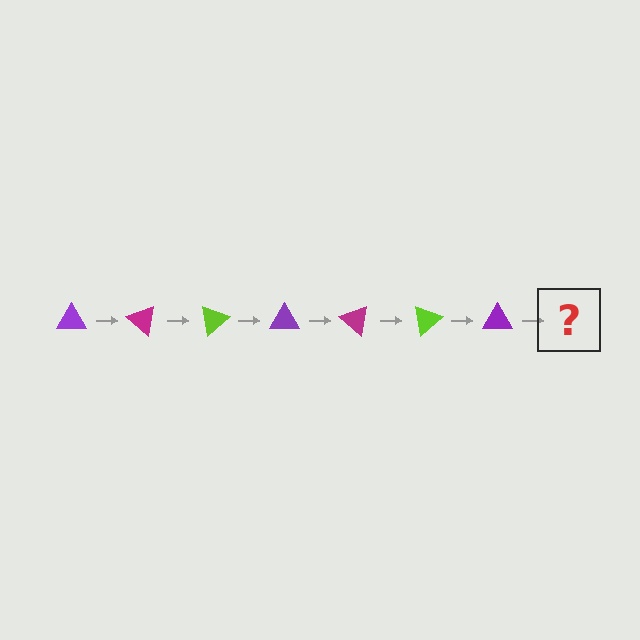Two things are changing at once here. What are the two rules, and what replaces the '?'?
The two rules are that it rotates 40 degrees each step and the color cycles through purple, magenta, and lime. The '?' should be a magenta triangle, rotated 280 degrees from the start.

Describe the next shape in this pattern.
It should be a magenta triangle, rotated 280 degrees from the start.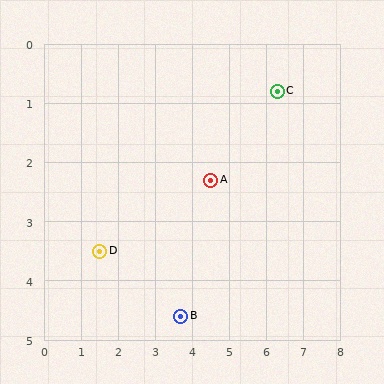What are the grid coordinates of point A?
Point A is at approximately (4.5, 2.3).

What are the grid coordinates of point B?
Point B is at approximately (3.7, 4.6).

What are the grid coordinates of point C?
Point C is at approximately (6.3, 0.8).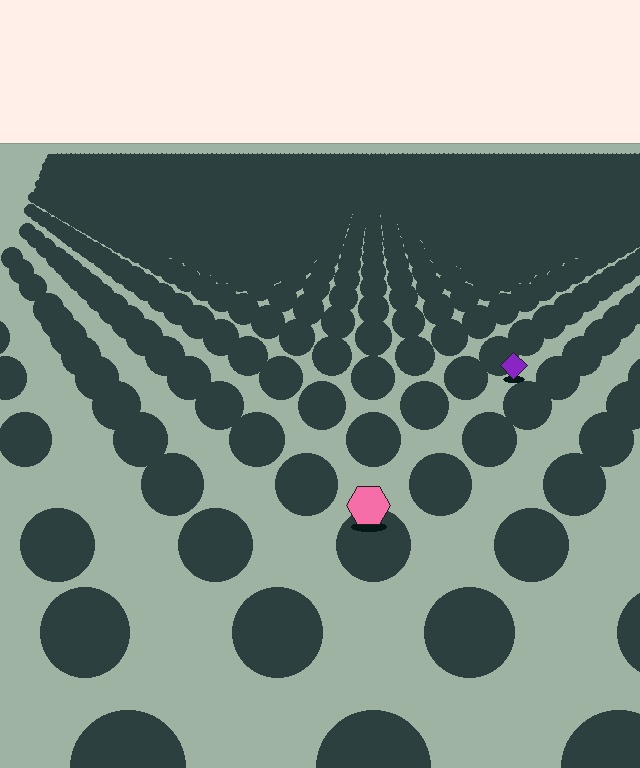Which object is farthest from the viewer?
The purple diamond is farthest from the viewer. It appears smaller and the ground texture around it is denser.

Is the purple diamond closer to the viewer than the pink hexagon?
No. The pink hexagon is closer — you can tell from the texture gradient: the ground texture is coarser near it.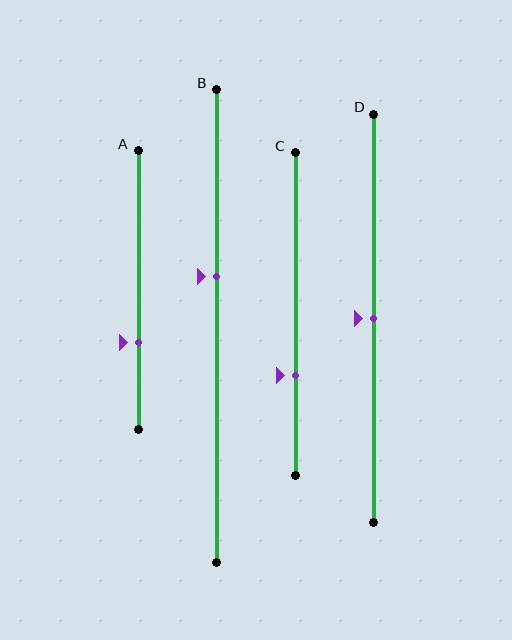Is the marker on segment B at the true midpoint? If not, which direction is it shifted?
No, the marker on segment B is shifted upward by about 10% of the segment length.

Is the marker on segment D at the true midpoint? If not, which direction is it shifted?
Yes, the marker on segment D is at the true midpoint.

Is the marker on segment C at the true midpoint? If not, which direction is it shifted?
No, the marker on segment C is shifted downward by about 19% of the segment length.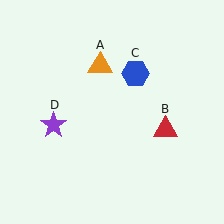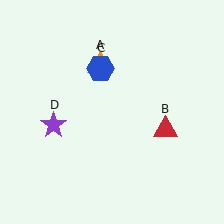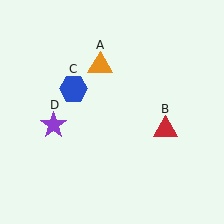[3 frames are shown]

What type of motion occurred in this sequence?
The blue hexagon (object C) rotated counterclockwise around the center of the scene.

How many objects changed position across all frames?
1 object changed position: blue hexagon (object C).